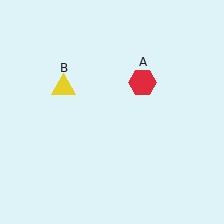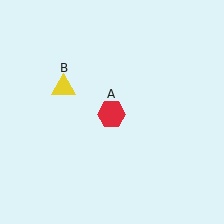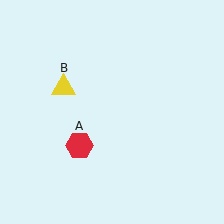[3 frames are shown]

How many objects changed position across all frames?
1 object changed position: red hexagon (object A).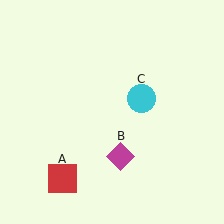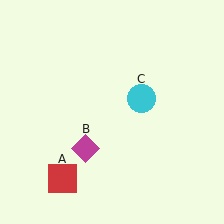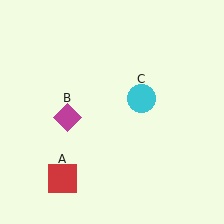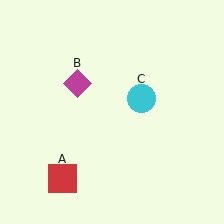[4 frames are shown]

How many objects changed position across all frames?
1 object changed position: magenta diamond (object B).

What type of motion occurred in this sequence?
The magenta diamond (object B) rotated clockwise around the center of the scene.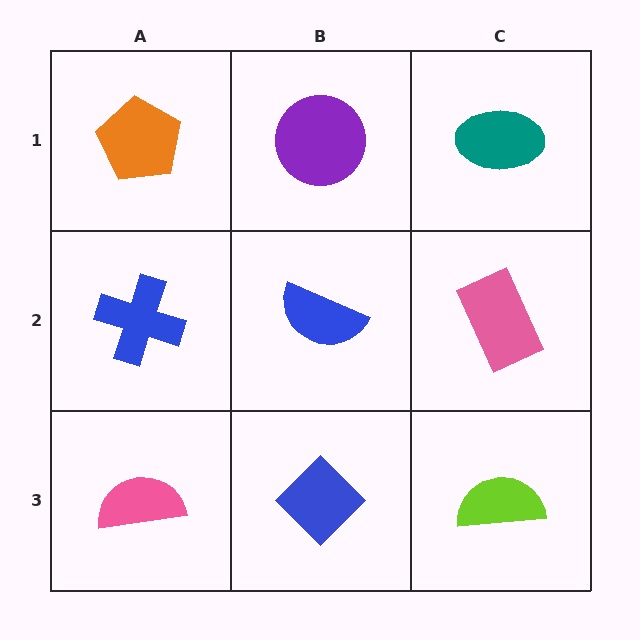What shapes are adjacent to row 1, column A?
A blue cross (row 2, column A), a purple circle (row 1, column B).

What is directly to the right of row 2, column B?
A pink rectangle.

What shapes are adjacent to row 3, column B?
A blue semicircle (row 2, column B), a pink semicircle (row 3, column A), a lime semicircle (row 3, column C).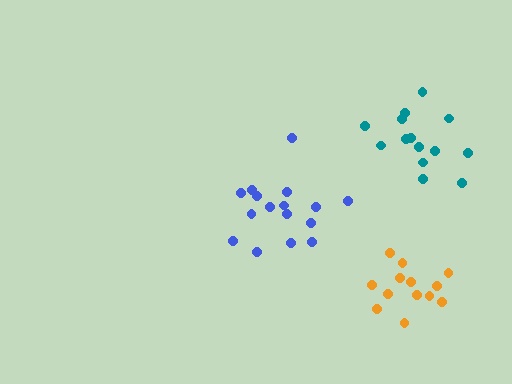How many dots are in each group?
Group 1: 14 dots, Group 2: 13 dots, Group 3: 16 dots (43 total).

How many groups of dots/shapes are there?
There are 3 groups.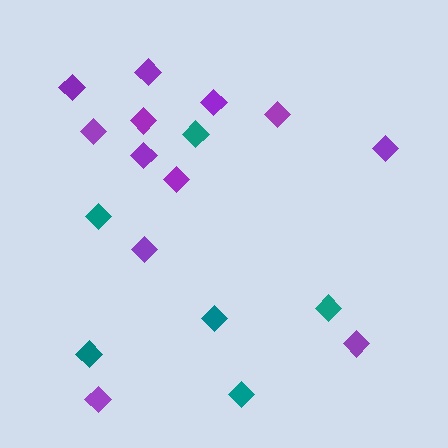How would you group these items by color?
There are 2 groups: one group of purple diamonds (12) and one group of teal diamonds (6).